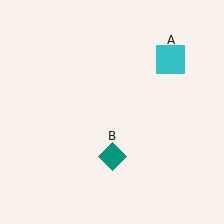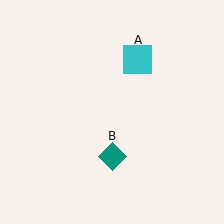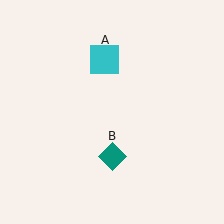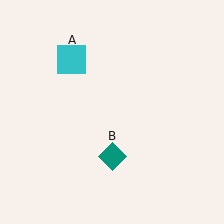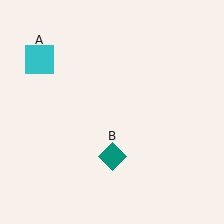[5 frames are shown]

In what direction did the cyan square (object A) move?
The cyan square (object A) moved left.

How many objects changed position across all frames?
1 object changed position: cyan square (object A).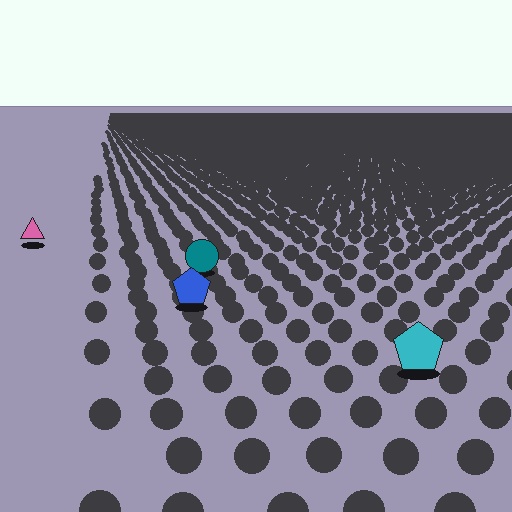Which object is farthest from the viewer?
The pink triangle is farthest from the viewer. It appears smaller and the ground texture around it is denser.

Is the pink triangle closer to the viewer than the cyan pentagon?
No. The cyan pentagon is closer — you can tell from the texture gradient: the ground texture is coarser near it.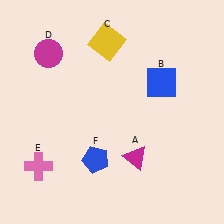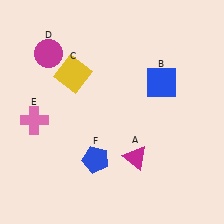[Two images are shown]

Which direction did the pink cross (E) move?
The pink cross (E) moved up.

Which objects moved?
The objects that moved are: the yellow square (C), the pink cross (E).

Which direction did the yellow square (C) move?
The yellow square (C) moved left.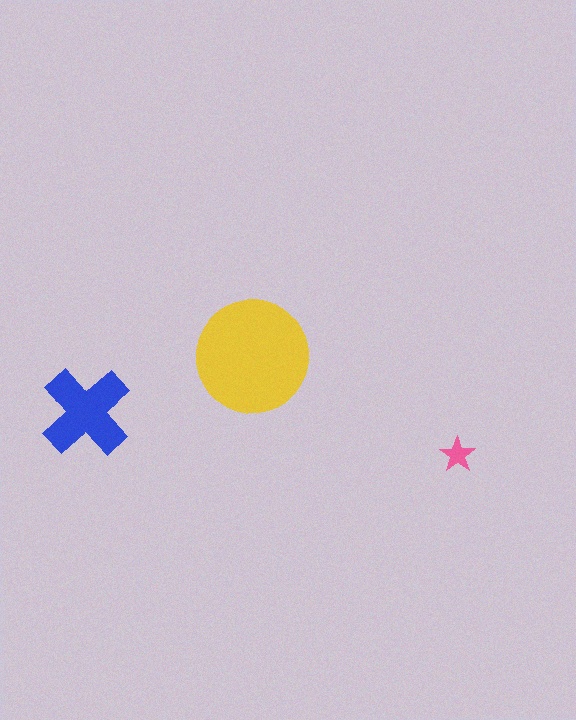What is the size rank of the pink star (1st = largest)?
3rd.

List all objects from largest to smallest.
The yellow circle, the blue cross, the pink star.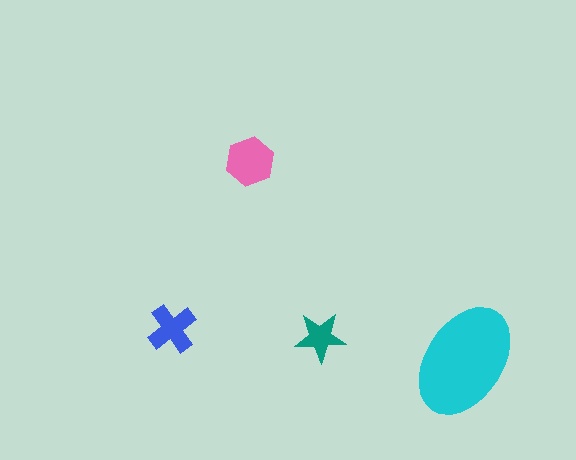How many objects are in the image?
There are 4 objects in the image.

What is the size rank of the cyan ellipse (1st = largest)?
1st.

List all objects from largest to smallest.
The cyan ellipse, the pink hexagon, the blue cross, the teal star.